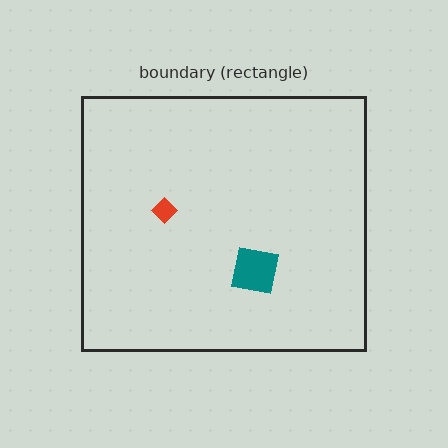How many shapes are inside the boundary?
2 inside, 0 outside.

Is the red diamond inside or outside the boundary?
Inside.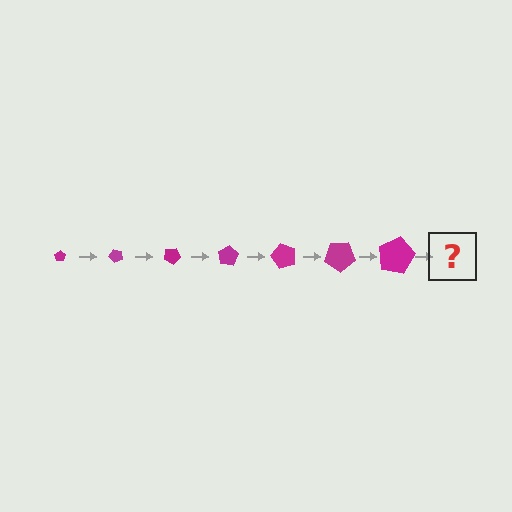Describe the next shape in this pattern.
It should be a pentagon, larger than the previous one and rotated 350 degrees from the start.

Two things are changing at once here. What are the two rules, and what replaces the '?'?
The two rules are that the pentagon grows larger each step and it rotates 50 degrees each step. The '?' should be a pentagon, larger than the previous one and rotated 350 degrees from the start.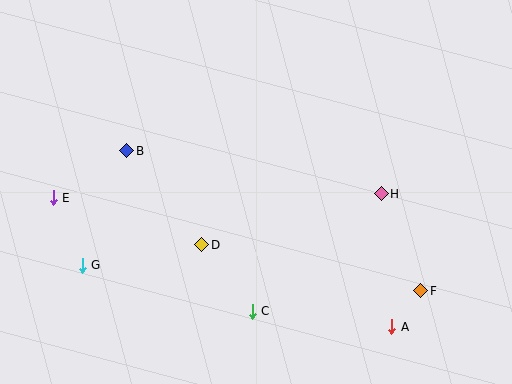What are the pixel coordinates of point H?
Point H is at (381, 194).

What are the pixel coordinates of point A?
Point A is at (392, 327).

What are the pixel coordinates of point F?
Point F is at (421, 291).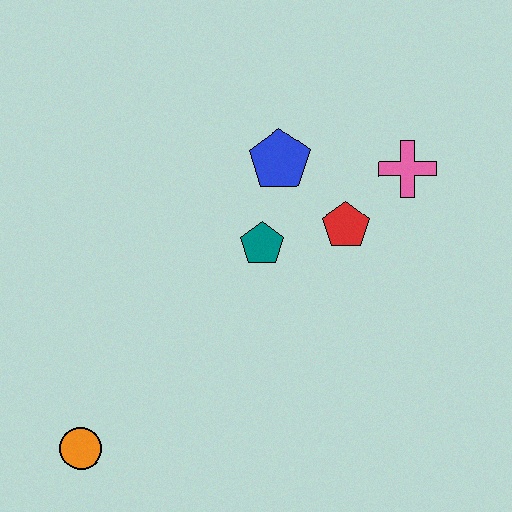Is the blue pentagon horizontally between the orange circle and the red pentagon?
Yes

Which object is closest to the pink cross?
The red pentagon is closest to the pink cross.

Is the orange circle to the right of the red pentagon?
No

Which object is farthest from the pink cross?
The orange circle is farthest from the pink cross.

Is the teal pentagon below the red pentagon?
Yes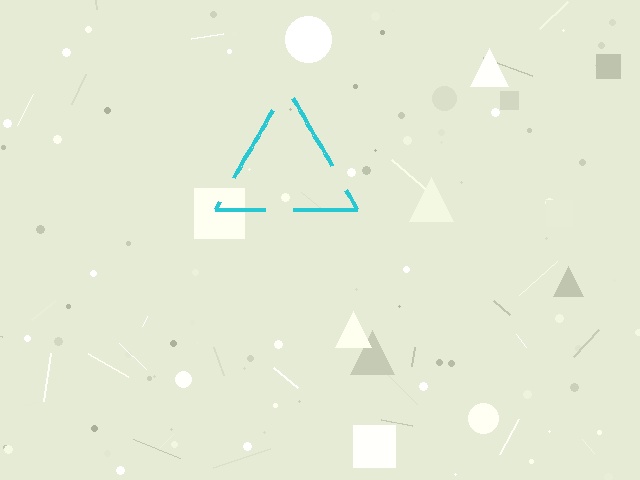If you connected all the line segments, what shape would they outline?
They would outline a triangle.